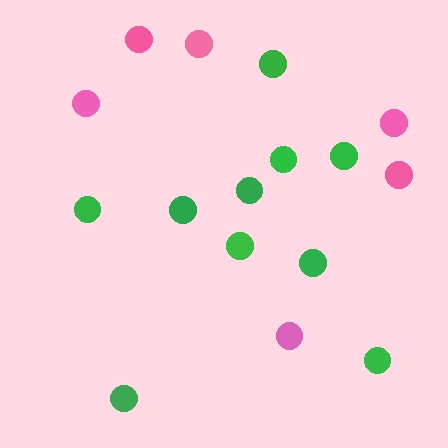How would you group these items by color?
There are 2 groups: one group of pink circles (6) and one group of green circles (10).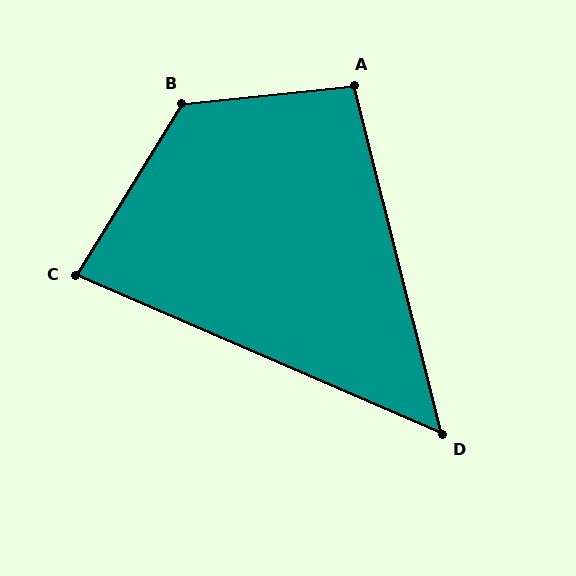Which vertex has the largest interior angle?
B, at approximately 128 degrees.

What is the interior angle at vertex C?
Approximately 82 degrees (acute).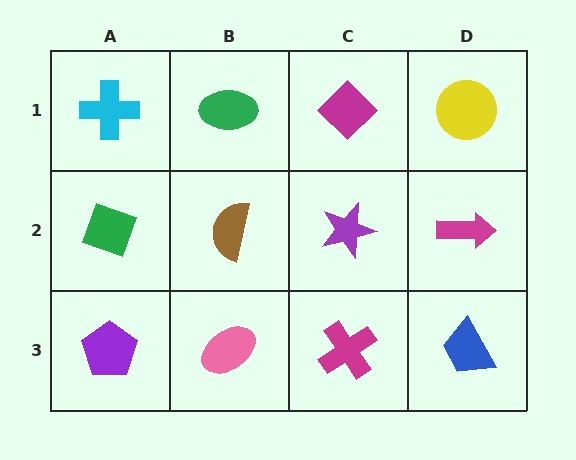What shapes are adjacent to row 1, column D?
A magenta arrow (row 2, column D), a magenta diamond (row 1, column C).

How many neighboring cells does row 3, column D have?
2.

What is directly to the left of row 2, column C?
A brown semicircle.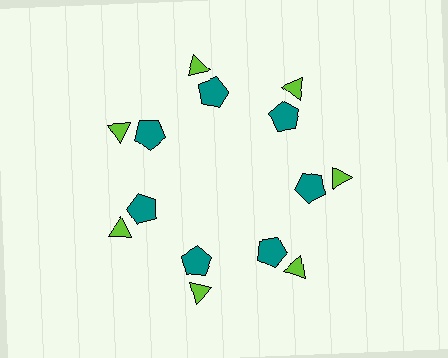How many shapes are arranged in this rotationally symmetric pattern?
There are 14 shapes, arranged in 7 groups of 2.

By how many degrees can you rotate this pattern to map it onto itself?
The pattern maps onto itself every 51 degrees of rotation.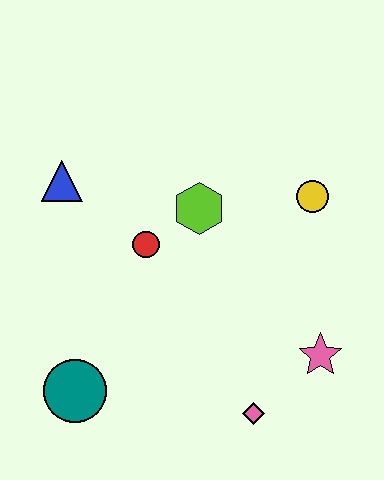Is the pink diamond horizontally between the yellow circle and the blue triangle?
Yes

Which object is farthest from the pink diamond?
The blue triangle is farthest from the pink diamond.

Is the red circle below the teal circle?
No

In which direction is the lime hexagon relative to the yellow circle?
The lime hexagon is to the left of the yellow circle.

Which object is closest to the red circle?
The lime hexagon is closest to the red circle.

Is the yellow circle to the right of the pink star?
No